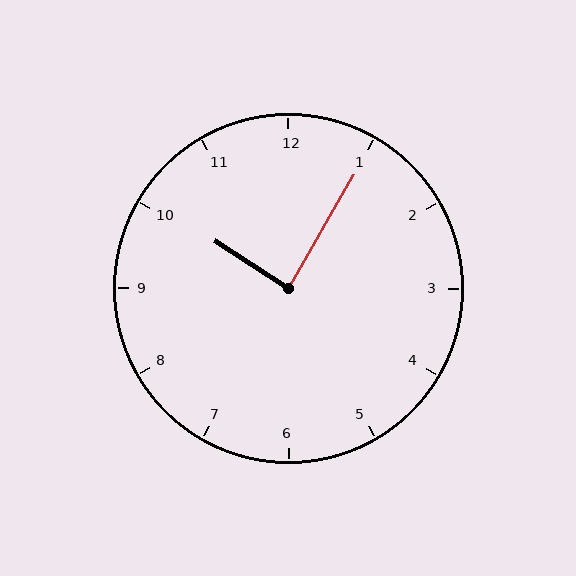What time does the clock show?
10:05.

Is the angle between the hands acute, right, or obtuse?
It is right.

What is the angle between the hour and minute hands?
Approximately 88 degrees.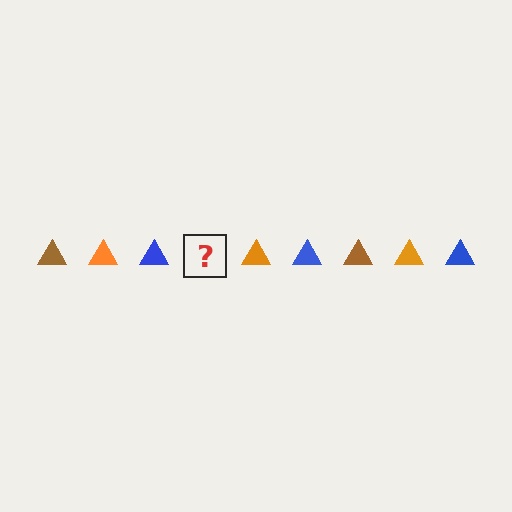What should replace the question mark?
The question mark should be replaced with a brown triangle.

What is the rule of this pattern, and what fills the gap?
The rule is that the pattern cycles through brown, orange, blue triangles. The gap should be filled with a brown triangle.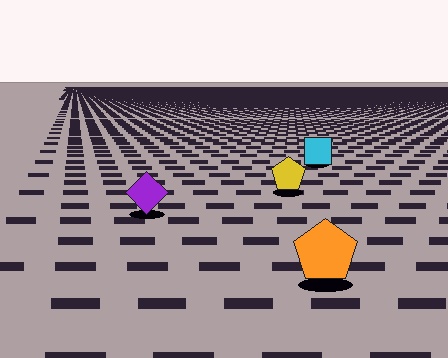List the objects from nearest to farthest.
From nearest to farthest: the orange pentagon, the purple diamond, the yellow pentagon, the cyan square.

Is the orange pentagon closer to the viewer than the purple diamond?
Yes. The orange pentagon is closer — you can tell from the texture gradient: the ground texture is coarser near it.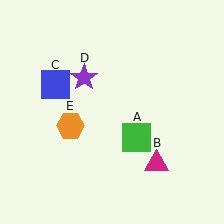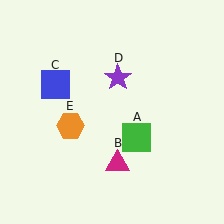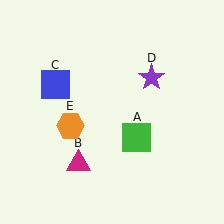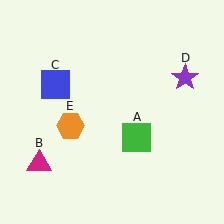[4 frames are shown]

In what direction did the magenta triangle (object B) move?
The magenta triangle (object B) moved left.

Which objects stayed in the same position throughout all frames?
Green square (object A) and blue square (object C) and orange hexagon (object E) remained stationary.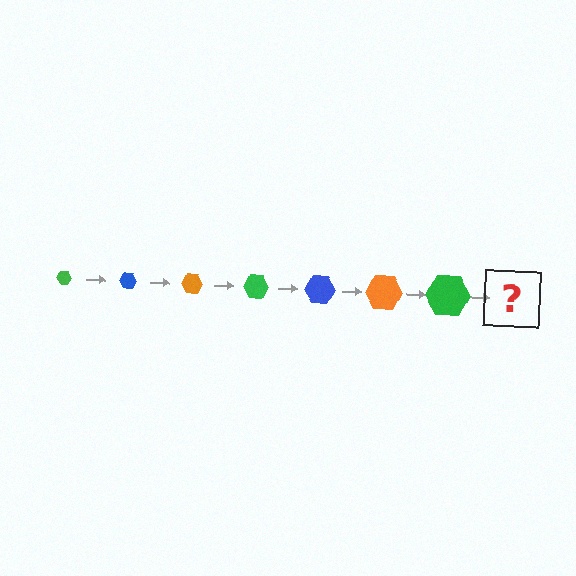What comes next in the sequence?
The next element should be a blue hexagon, larger than the previous one.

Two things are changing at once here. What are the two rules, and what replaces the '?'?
The two rules are that the hexagon grows larger each step and the color cycles through green, blue, and orange. The '?' should be a blue hexagon, larger than the previous one.